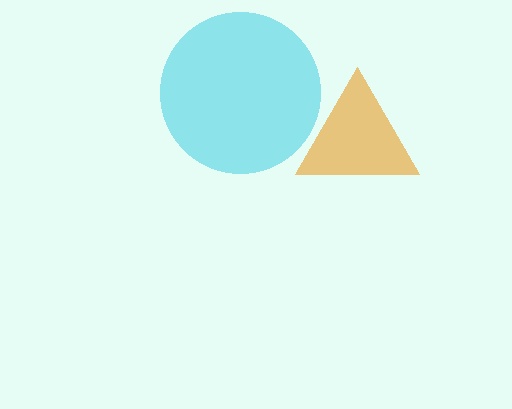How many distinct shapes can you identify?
There are 2 distinct shapes: an orange triangle, a cyan circle.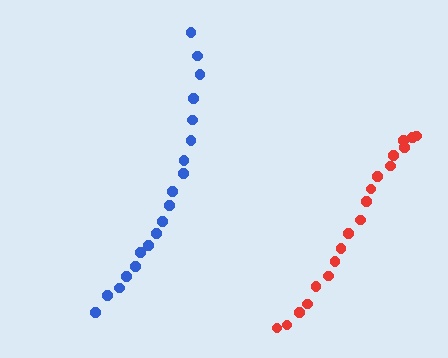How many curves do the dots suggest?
There are 2 distinct paths.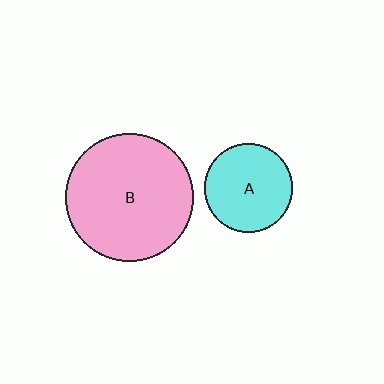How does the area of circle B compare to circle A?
Approximately 2.1 times.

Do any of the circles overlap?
No, none of the circles overlap.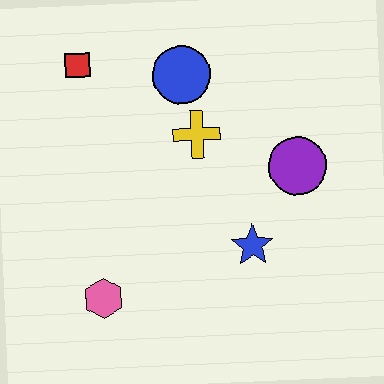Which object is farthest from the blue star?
The red square is farthest from the blue star.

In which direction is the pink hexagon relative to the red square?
The pink hexagon is below the red square.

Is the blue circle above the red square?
No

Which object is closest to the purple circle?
The blue star is closest to the purple circle.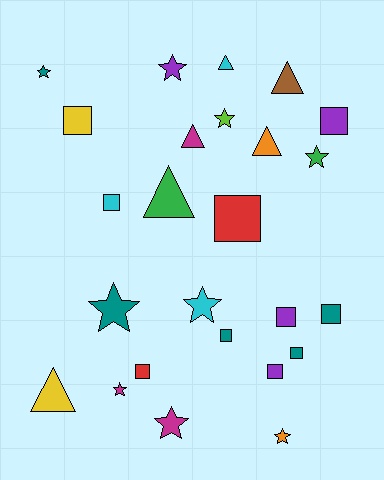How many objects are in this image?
There are 25 objects.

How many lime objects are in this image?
There is 1 lime object.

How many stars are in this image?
There are 9 stars.